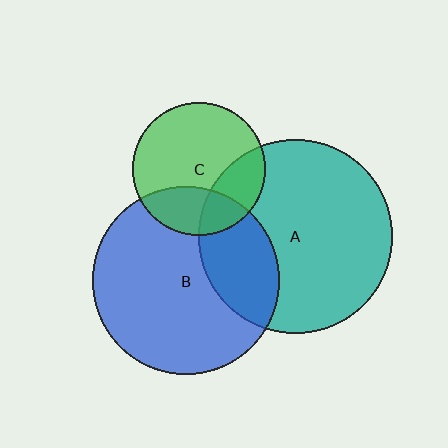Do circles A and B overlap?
Yes.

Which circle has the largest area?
Circle A (teal).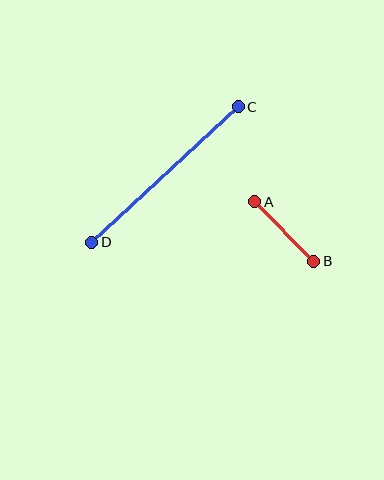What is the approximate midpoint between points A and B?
The midpoint is at approximately (284, 231) pixels.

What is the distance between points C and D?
The distance is approximately 200 pixels.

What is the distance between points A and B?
The distance is approximately 84 pixels.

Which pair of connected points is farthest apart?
Points C and D are farthest apart.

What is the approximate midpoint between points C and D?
The midpoint is at approximately (165, 175) pixels.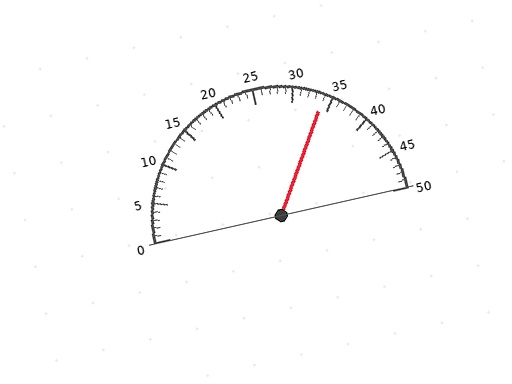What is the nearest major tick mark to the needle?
The nearest major tick mark is 35.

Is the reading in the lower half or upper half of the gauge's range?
The reading is in the upper half of the range (0 to 50).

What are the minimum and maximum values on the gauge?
The gauge ranges from 0 to 50.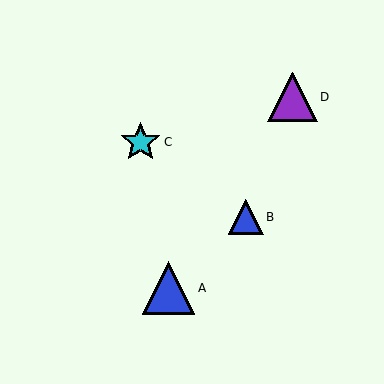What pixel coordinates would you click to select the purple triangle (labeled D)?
Click at (293, 97) to select the purple triangle D.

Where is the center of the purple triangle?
The center of the purple triangle is at (293, 97).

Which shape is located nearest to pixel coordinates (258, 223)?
The blue triangle (labeled B) at (246, 217) is nearest to that location.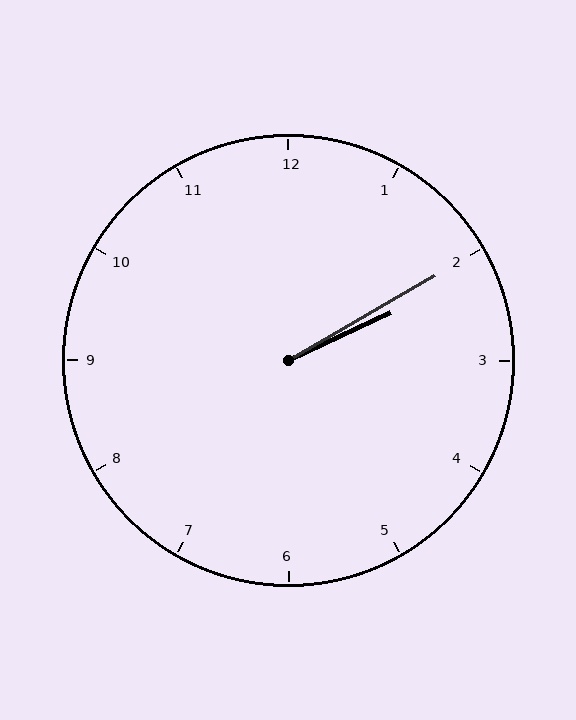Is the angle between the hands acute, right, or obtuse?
It is acute.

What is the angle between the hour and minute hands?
Approximately 5 degrees.